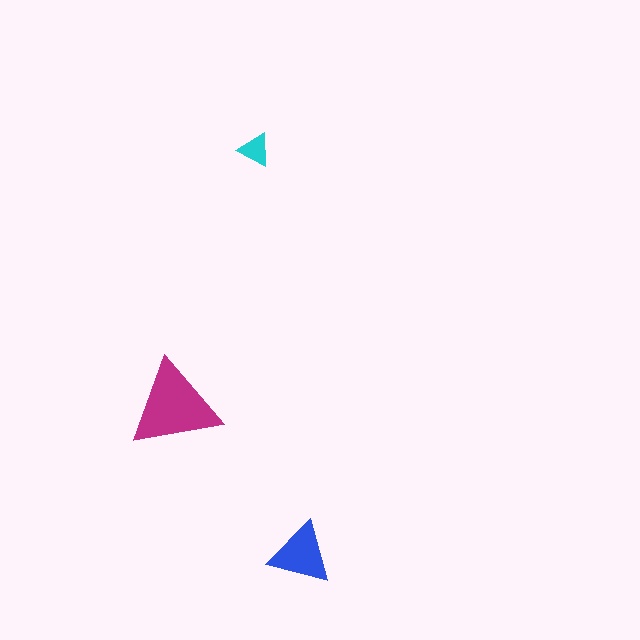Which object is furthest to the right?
The blue triangle is rightmost.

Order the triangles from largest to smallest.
the magenta one, the blue one, the cyan one.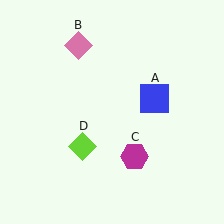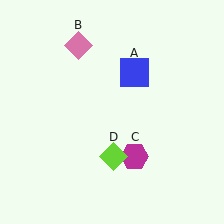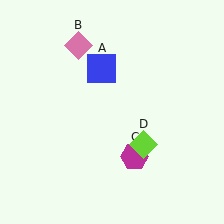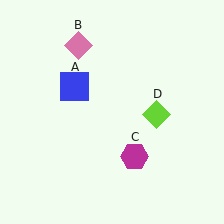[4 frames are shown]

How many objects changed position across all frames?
2 objects changed position: blue square (object A), lime diamond (object D).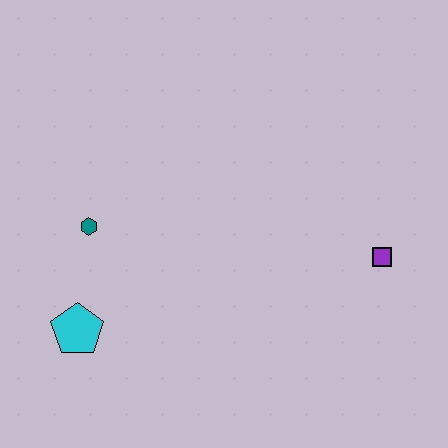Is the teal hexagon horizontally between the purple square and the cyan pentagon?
Yes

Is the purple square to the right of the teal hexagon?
Yes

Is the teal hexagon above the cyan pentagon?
Yes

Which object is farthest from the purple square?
The cyan pentagon is farthest from the purple square.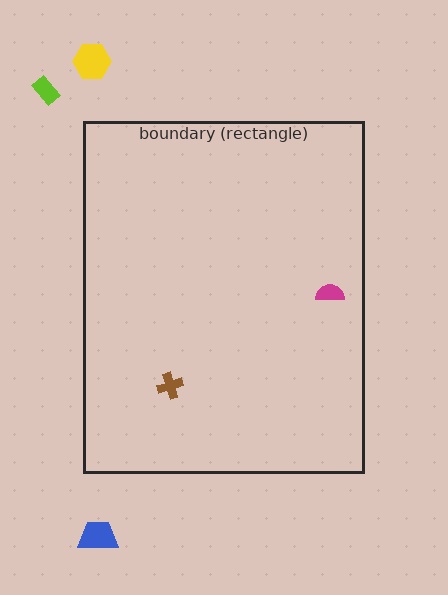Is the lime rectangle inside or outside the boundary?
Outside.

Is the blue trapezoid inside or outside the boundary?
Outside.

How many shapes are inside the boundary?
2 inside, 3 outside.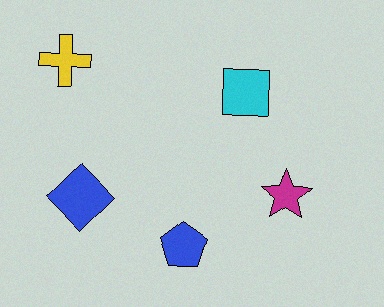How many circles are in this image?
There are no circles.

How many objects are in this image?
There are 5 objects.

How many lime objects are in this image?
There are no lime objects.